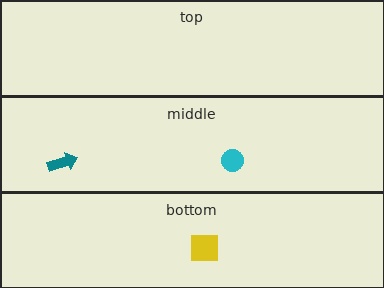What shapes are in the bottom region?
The yellow square.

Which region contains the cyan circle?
The middle region.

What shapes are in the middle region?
The cyan circle, the teal arrow.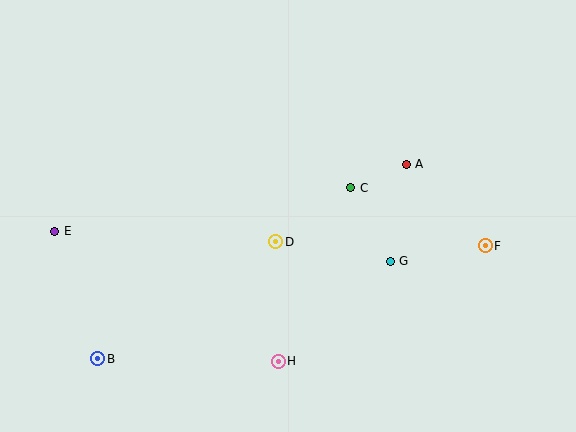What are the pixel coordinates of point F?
Point F is at (485, 246).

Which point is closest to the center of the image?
Point D at (276, 242) is closest to the center.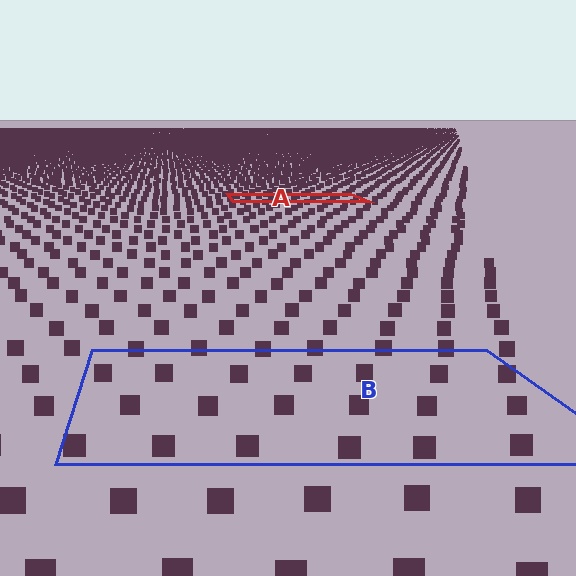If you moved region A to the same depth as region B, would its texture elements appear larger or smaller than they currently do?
They would appear larger. At a closer depth, the same texture elements are projected at a bigger on-screen size.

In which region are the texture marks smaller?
The texture marks are smaller in region A, because it is farther away.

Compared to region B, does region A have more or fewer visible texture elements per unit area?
Region A has more texture elements per unit area — they are packed more densely because it is farther away.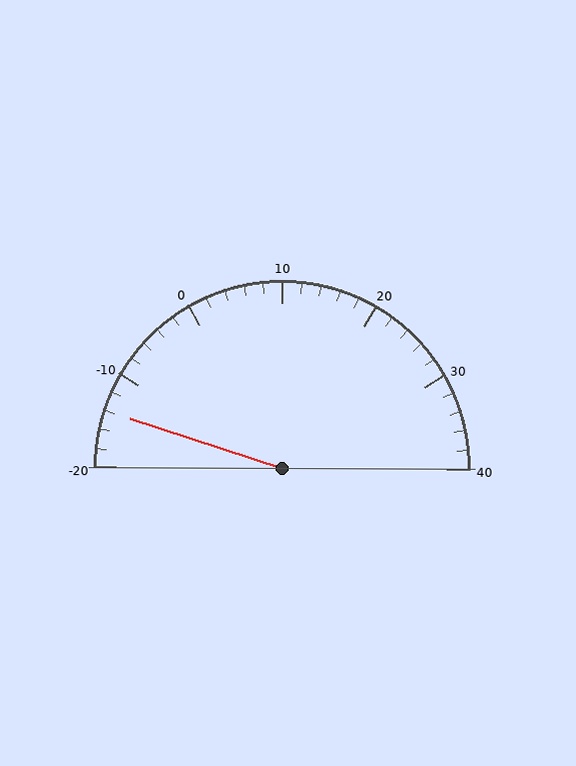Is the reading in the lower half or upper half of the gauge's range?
The reading is in the lower half of the range (-20 to 40).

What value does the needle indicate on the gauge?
The needle indicates approximately -14.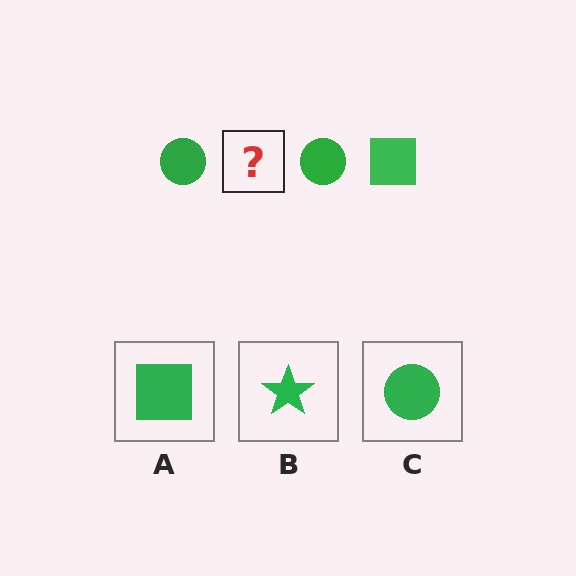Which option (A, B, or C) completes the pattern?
A.